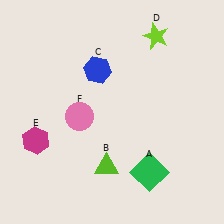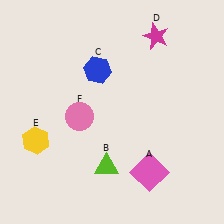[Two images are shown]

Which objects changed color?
A changed from green to pink. D changed from lime to magenta. E changed from magenta to yellow.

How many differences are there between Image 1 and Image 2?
There are 3 differences between the two images.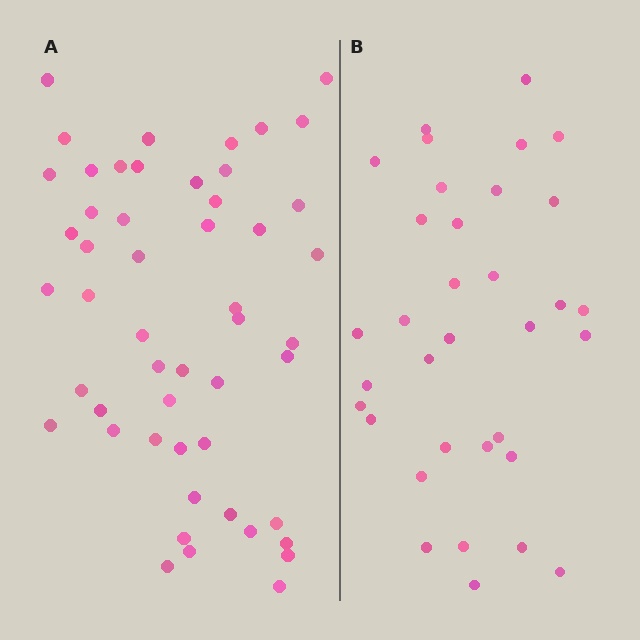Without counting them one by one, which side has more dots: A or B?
Region A (the left region) has more dots.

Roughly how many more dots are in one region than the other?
Region A has approximately 15 more dots than region B.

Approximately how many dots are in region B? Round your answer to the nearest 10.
About 30 dots. (The exact count is 34, which rounds to 30.)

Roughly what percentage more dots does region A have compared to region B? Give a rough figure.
About 50% more.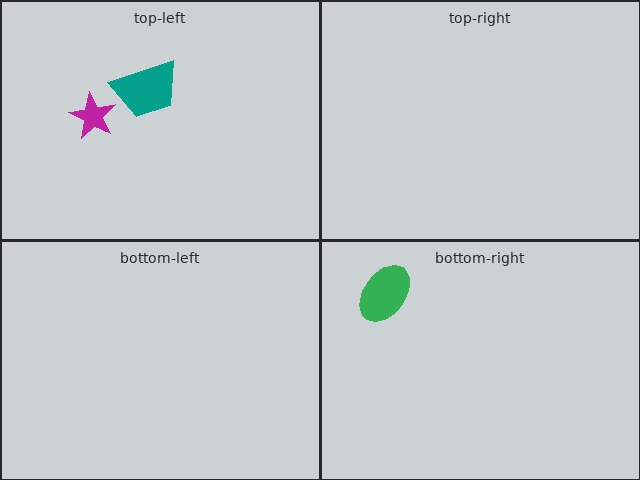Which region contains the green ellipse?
The bottom-right region.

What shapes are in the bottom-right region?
The green ellipse.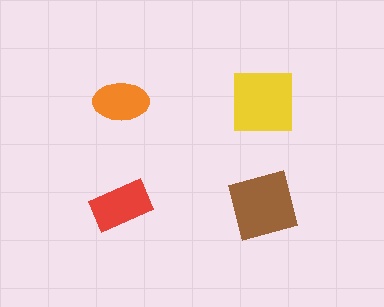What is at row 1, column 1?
An orange ellipse.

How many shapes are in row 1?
2 shapes.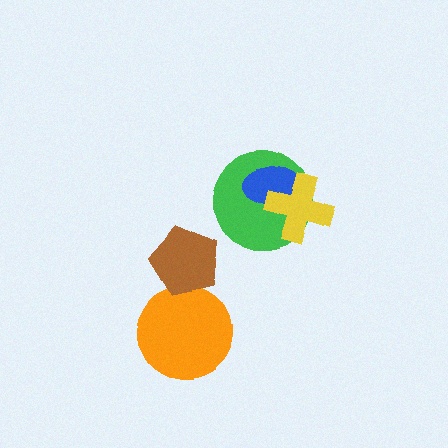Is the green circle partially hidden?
Yes, it is partially covered by another shape.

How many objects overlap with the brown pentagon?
1 object overlaps with the brown pentagon.